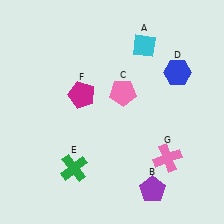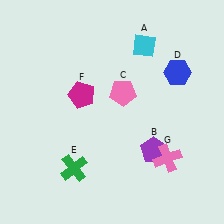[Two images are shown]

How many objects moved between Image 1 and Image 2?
1 object moved between the two images.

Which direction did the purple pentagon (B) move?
The purple pentagon (B) moved up.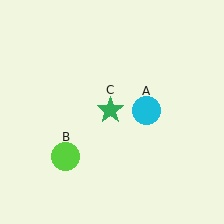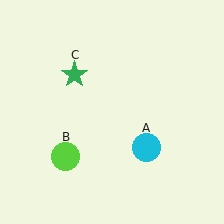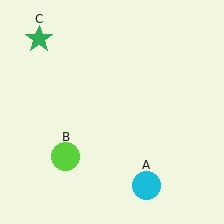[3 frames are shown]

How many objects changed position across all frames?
2 objects changed position: cyan circle (object A), green star (object C).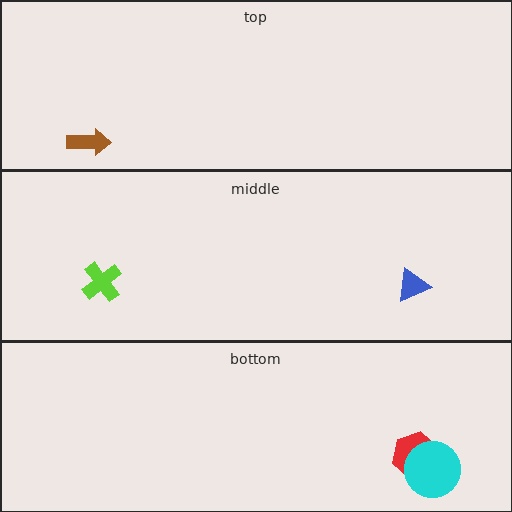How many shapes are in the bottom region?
2.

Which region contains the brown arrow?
The top region.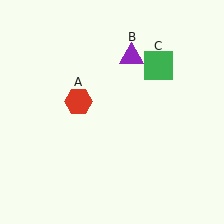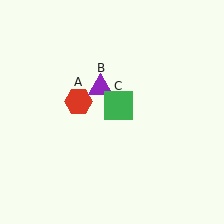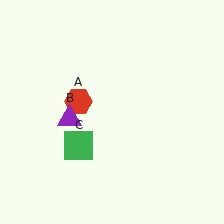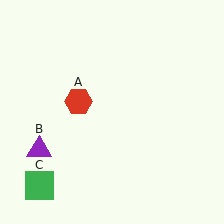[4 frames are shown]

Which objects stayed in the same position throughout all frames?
Red hexagon (object A) remained stationary.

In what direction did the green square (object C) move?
The green square (object C) moved down and to the left.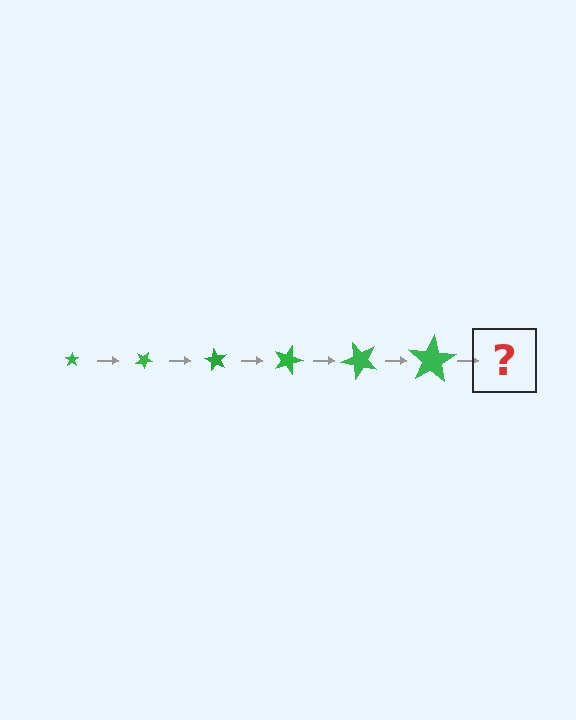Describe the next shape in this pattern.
It should be a star, larger than the previous one and rotated 180 degrees from the start.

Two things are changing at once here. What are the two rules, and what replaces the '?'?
The two rules are that the star grows larger each step and it rotates 30 degrees each step. The '?' should be a star, larger than the previous one and rotated 180 degrees from the start.